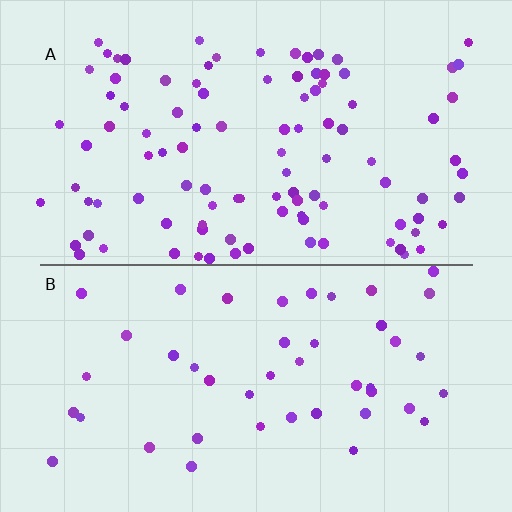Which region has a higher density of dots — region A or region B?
A (the top).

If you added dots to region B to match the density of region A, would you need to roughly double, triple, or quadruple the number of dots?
Approximately double.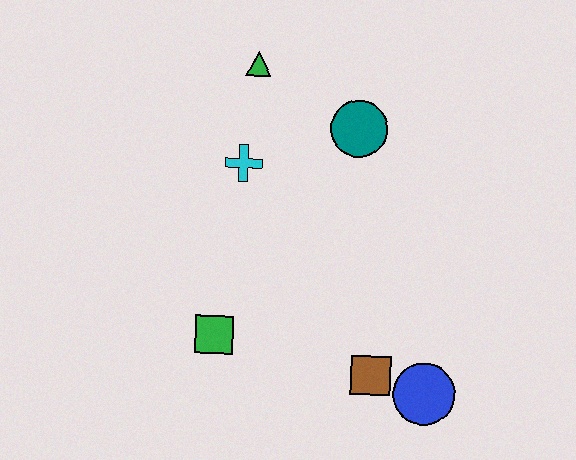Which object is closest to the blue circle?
The brown square is closest to the blue circle.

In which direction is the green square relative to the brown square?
The green square is to the left of the brown square.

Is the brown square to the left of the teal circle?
No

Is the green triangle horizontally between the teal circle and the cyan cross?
Yes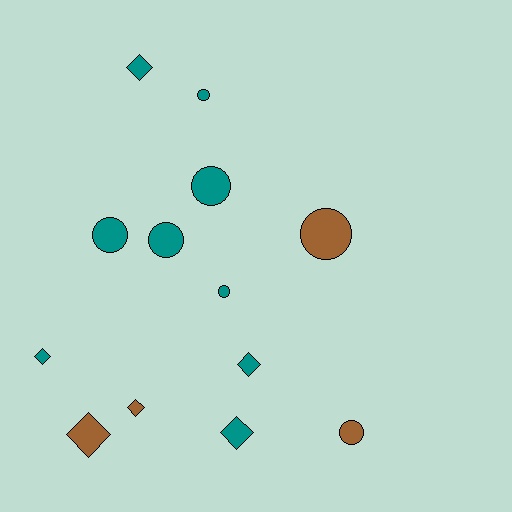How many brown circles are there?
There are 2 brown circles.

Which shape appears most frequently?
Circle, with 7 objects.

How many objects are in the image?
There are 13 objects.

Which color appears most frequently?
Teal, with 9 objects.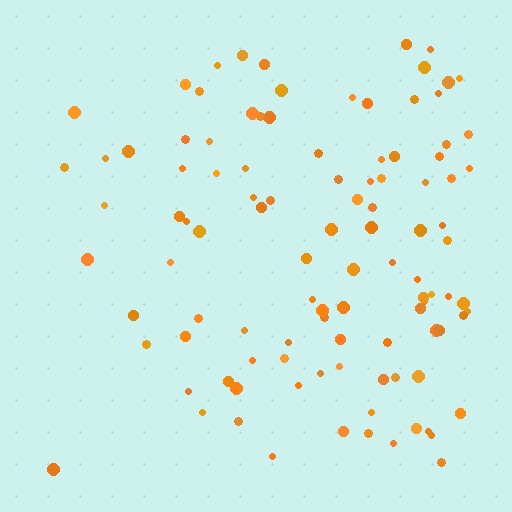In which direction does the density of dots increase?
From left to right, with the right side densest.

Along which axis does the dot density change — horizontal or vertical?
Horizontal.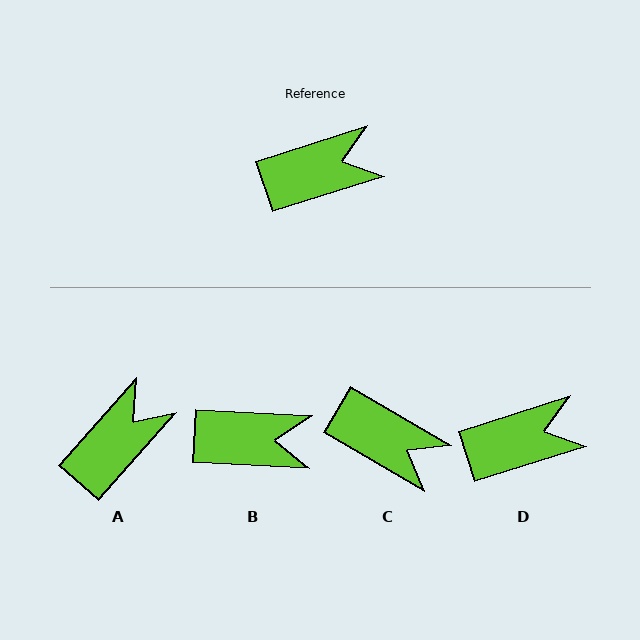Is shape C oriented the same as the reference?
No, it is off by about 48 degrees.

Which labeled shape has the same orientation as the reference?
D.